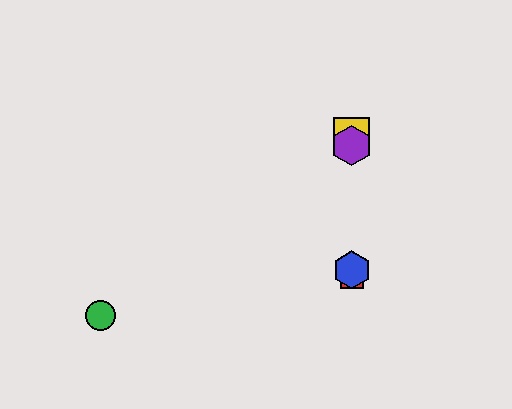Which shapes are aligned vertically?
The red square, the blue hexagon, the yellow square, the purple hexagon are aligned vertically.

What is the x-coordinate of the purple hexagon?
The purple hexagon is at x≈352.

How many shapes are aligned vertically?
4 shapes (the red square, the blue hexagon, the yellow square, the purple hexagon) are aligned vertically.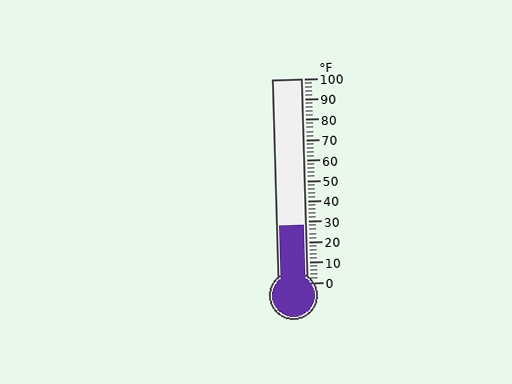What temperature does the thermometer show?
The thermometer shows approximately 28°F.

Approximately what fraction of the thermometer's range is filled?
The thermometer is filled to approximately 30% of its range.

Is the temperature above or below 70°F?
The temperature is below 70°F.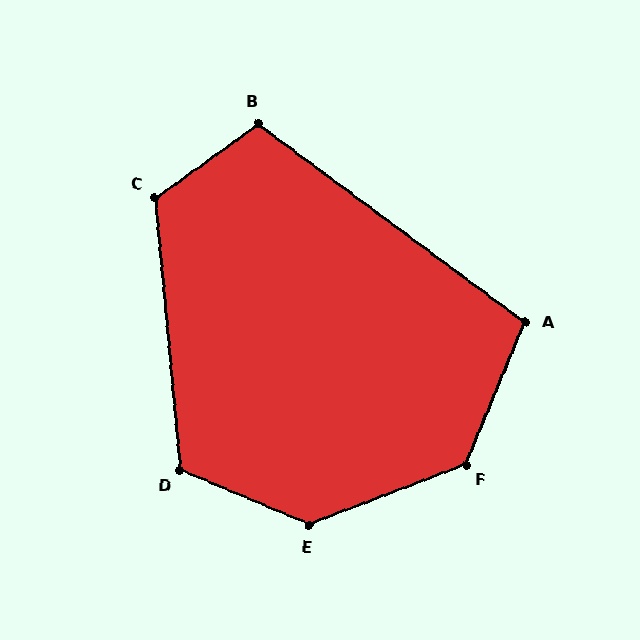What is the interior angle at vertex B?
Approximately 108 degrees (obtuse).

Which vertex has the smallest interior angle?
A, at approximately 104 degrees.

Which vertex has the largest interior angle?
E, at approximately 136 degrees.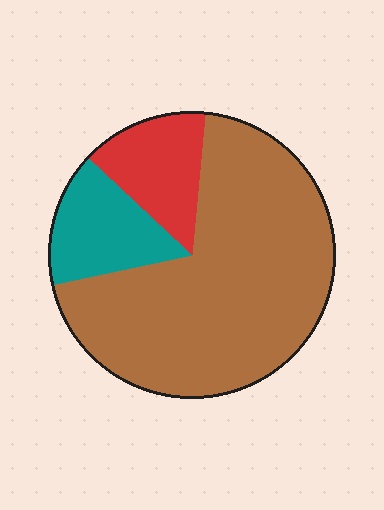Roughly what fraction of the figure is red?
Red covers about 15% of the figure.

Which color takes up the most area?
Brown, at roughly 70%.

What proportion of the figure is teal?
Teal takes up about one sixth (1/6) of the figure.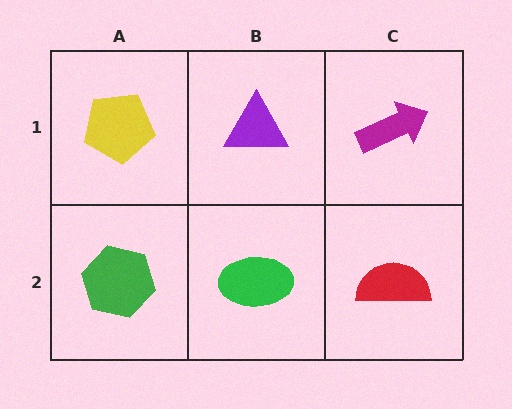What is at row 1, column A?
A yellow pentagon.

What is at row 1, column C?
A magenta arrow.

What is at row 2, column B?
A green ellipse.